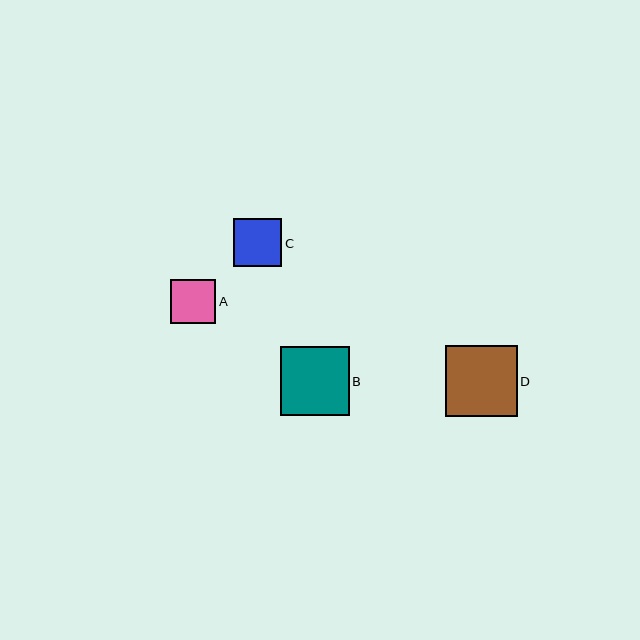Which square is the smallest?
Square A is the smallest with a size of approximately 45 pixels.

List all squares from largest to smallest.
From largest to smallest: D, B, C, A.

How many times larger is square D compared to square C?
Square D is approximately 1.5 times the size of square C.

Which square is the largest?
Square D is the largest with a size of approximately 72 pixels.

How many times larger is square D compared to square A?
Square D is approximately 1.6 times the size of square A.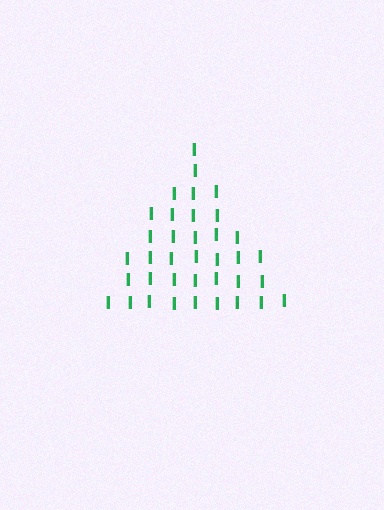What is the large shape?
The large shape is a triangle.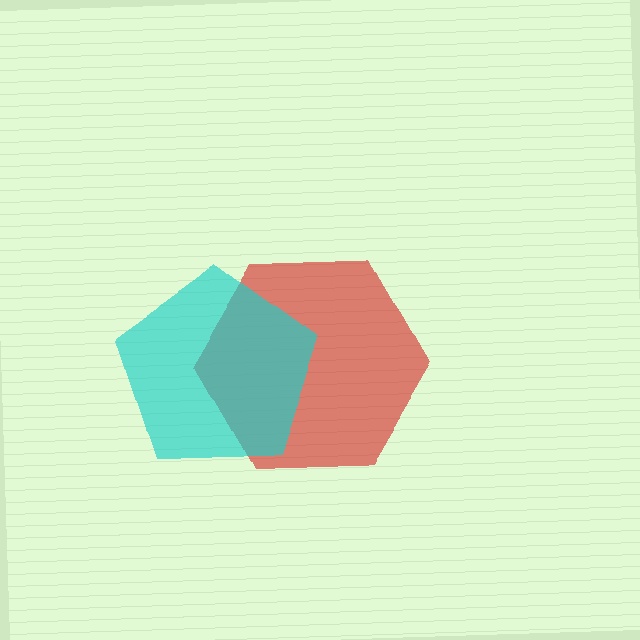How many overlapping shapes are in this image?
There are 2 overlapping shapes in the image.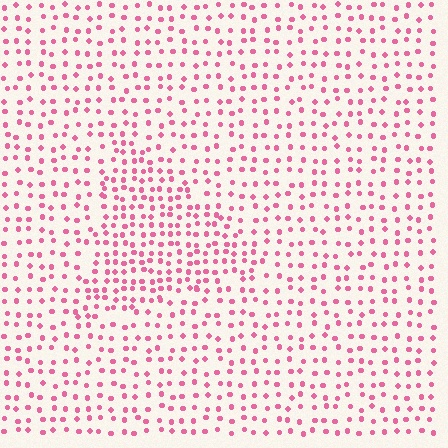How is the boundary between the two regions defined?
The boundary is defined by a change in element density (approximately 1.7x ratio). All elements are the same color, size, and shape.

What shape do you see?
I see a triangle.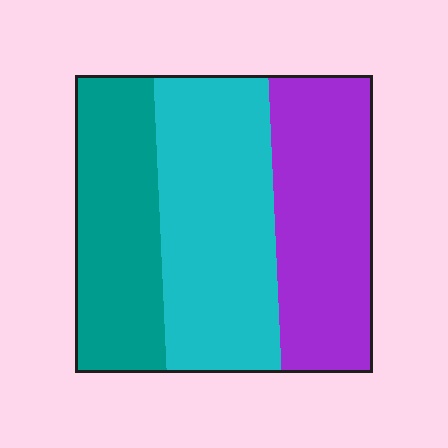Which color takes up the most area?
Cyan, at roughly 40%.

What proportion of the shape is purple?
Purple covers roughly 35% of the shape.